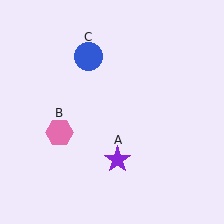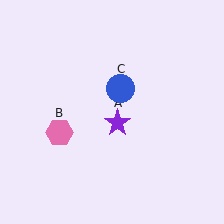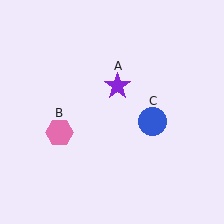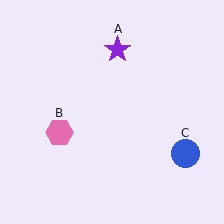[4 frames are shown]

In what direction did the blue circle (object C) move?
The blue circle (object C) moved down and to the right.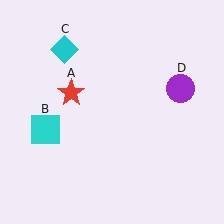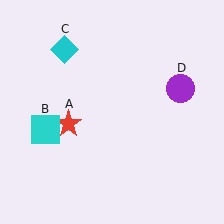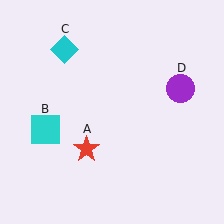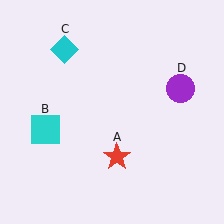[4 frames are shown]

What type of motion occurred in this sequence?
The red star (object A) rotated counterclockwise around the center of the scene.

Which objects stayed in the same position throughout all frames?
Cyan square (object B) and cyan diamond (object C) and purple circle (object D) remained stationary.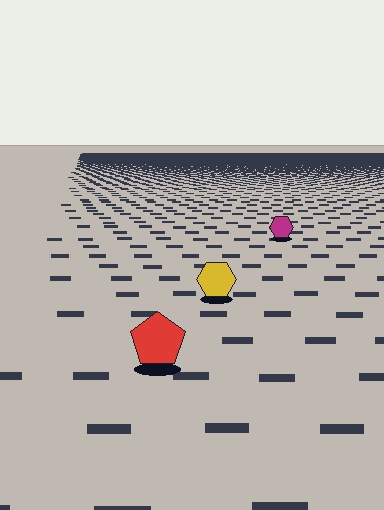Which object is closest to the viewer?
The red pentagon is closest. The texture marks near it are larger and more spread out.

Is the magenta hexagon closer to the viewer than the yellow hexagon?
No. The yellow hexagon is closer — you can tell from the texture gradient: the ground texture is coarser near it.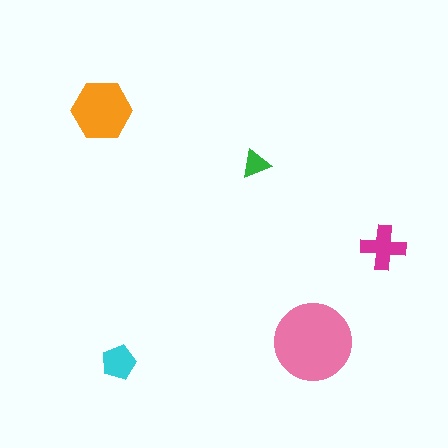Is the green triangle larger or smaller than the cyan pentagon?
Smaller.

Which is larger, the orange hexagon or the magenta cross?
The orange hexagon.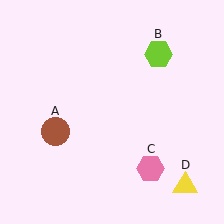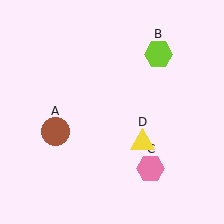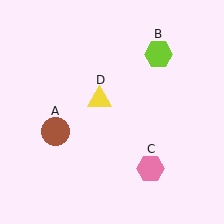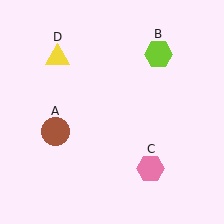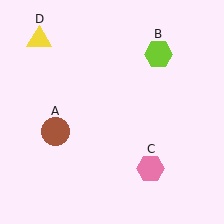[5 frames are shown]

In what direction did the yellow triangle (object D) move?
The yellow triangle (object D) moved up and to the left.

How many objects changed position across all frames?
1 object changed position: yellow triangle (object D).